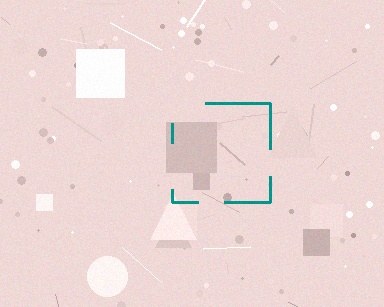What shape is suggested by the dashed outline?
The dashed outline suggests a square.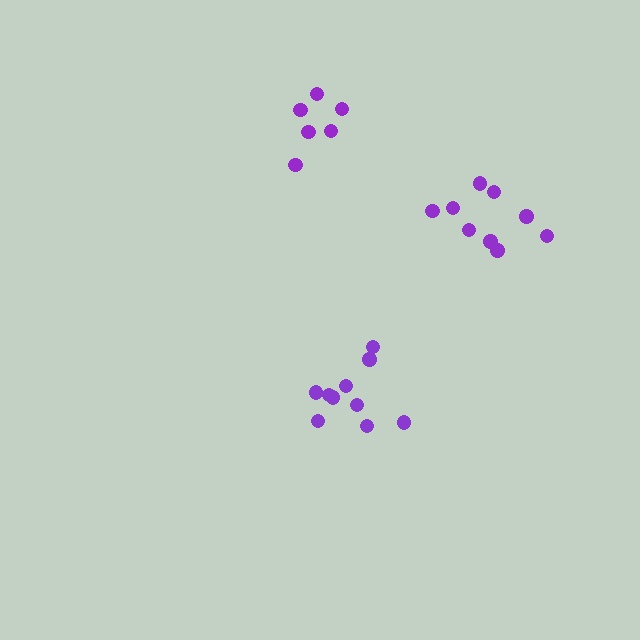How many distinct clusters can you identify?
There are 3 distinct clusters.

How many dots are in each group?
Group 1: 6 dots, Group 2: 10 dots, Group 3: 9 dots (25 total).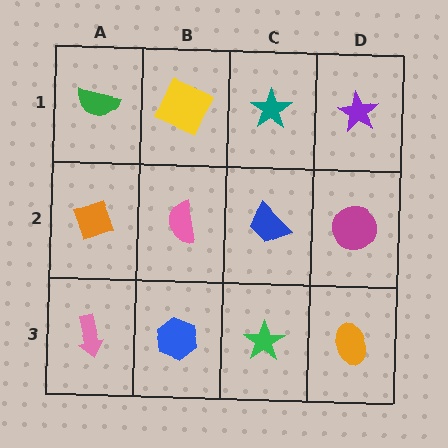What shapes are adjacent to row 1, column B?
A pink semicircle (row 2, column B), a green semicircle (row 1, column A), a teal star (row 1, column C).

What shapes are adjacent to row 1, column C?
A blue trapezoid (row 2, column C), a yellow square (row 1, column B), a purple star (row 1, column D).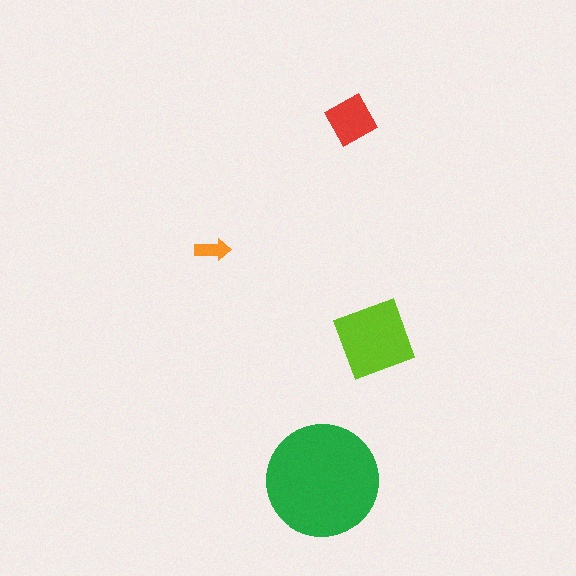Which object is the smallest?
The orange arrow.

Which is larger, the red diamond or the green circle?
The green circle.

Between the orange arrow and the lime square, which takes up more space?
The lime square.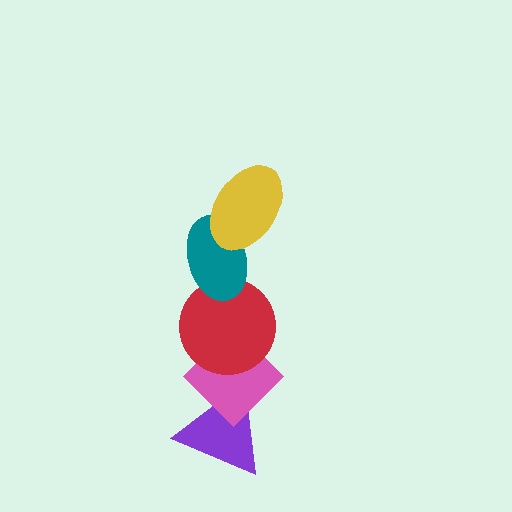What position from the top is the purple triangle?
The purple triangle is 5th from the top.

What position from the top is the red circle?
The red circle is 3rd from the top.